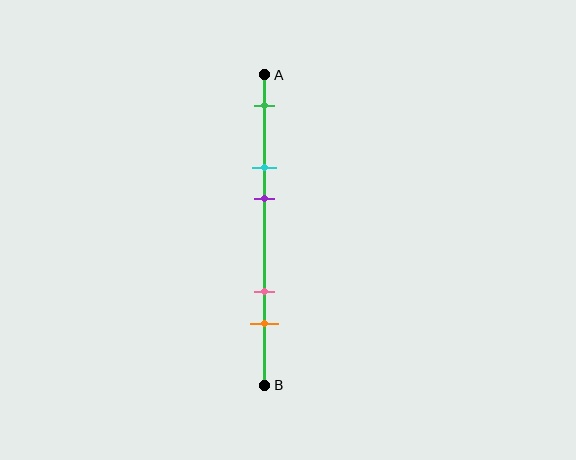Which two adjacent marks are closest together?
The cyan and purple marks are the closest adjacent pair.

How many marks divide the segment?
There are 5 marks dividing the segment.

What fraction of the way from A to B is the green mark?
The green mark is approximately 10% (0.1) of the way from A to B.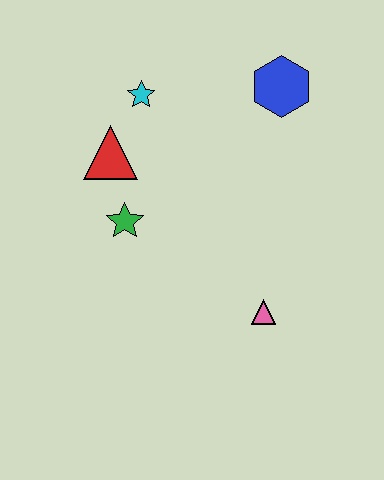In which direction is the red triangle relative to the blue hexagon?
The red triangle is to the left of the blue hexagon.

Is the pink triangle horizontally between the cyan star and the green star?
No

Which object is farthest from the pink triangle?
The cyan star is farthest from the pink triangle.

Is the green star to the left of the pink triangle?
Yes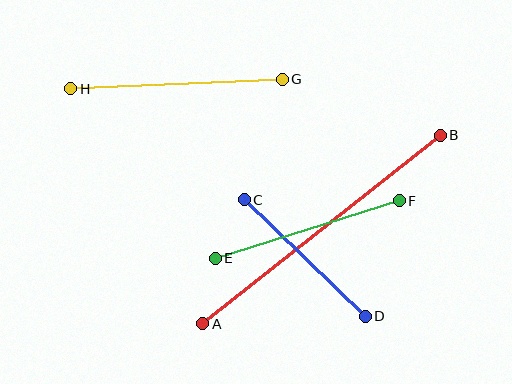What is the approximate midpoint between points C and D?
The midpoint is at approximately (305, 258) pixels.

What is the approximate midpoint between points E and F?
The midpoint is at approximately (307, 230) pixels.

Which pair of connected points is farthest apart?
Points A and B are farthest apart.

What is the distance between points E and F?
The distance is approximately 192 pixels.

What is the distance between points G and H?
The distance is approximately 212 pixels.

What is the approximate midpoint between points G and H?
The midpoint is at approximately (177, 84) pixels.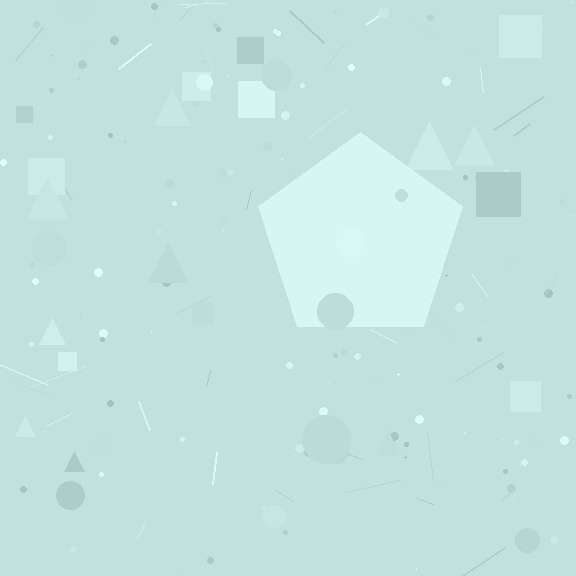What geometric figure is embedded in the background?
A pentagon is embedded in the background.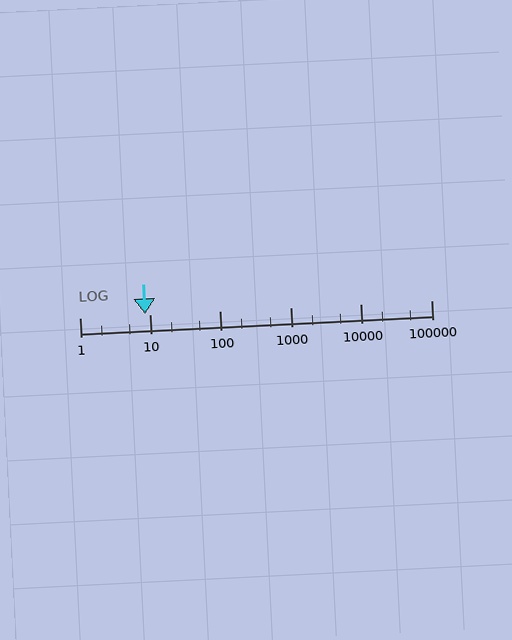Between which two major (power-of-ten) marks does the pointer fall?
The pointer is between 1 and 10.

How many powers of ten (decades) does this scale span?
The scale spans 5 decades, from 1 to 100000.